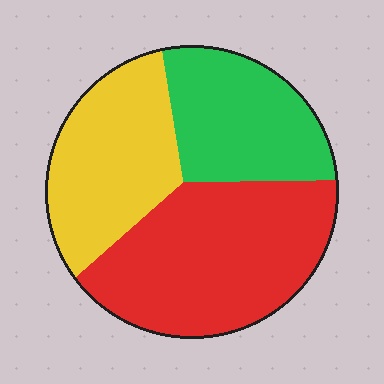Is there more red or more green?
Red.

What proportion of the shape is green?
Green covers around 25% of the shape.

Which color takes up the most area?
Red, at roughly 45%.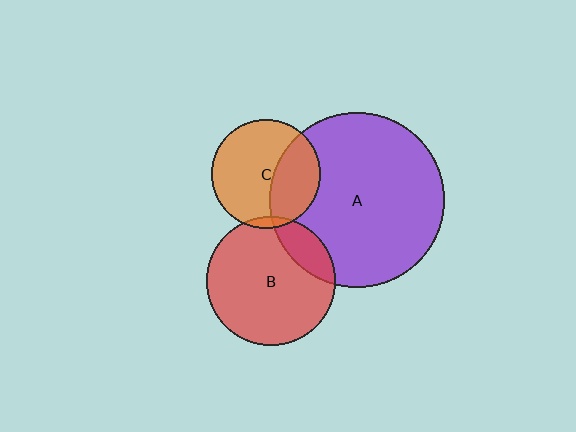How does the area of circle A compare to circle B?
Approximately 1.8 times.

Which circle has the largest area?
Circle A (purple).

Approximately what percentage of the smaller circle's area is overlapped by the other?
Approximately 15%.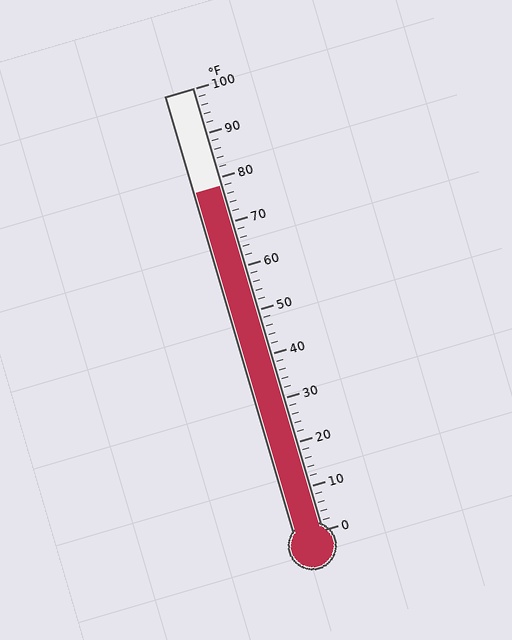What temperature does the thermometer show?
The thermometer shows approximately 78°F.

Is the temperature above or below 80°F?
The temperature is below 80°F.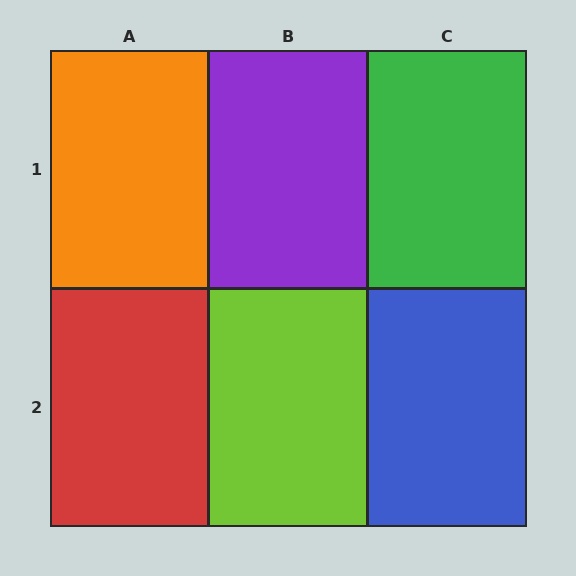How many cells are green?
1 cell is green.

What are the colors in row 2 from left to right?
Red, lime, blue.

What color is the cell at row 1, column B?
Purple.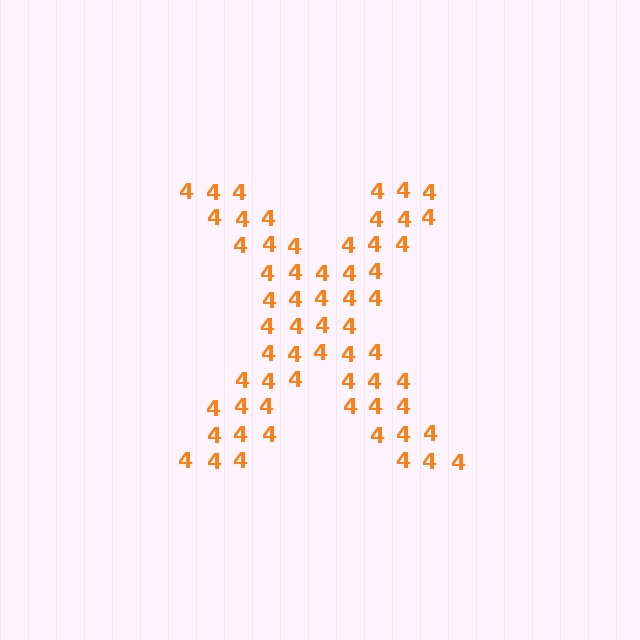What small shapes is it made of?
It is made of small digit 4's.